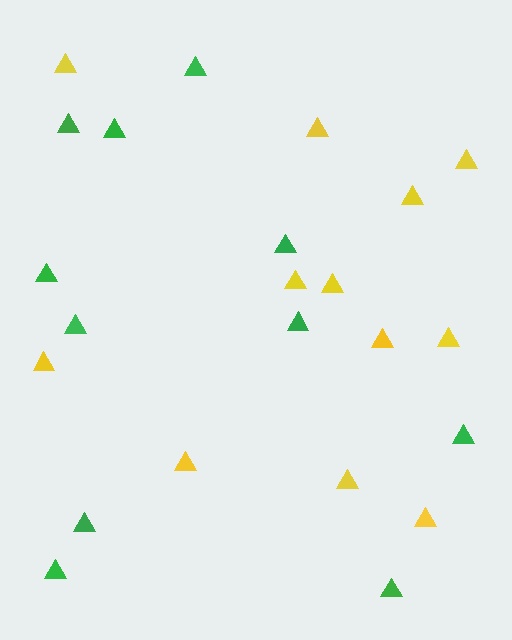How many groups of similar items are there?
There are 2 groups: one group of yellow triangles (12) and one group of green triangles (11).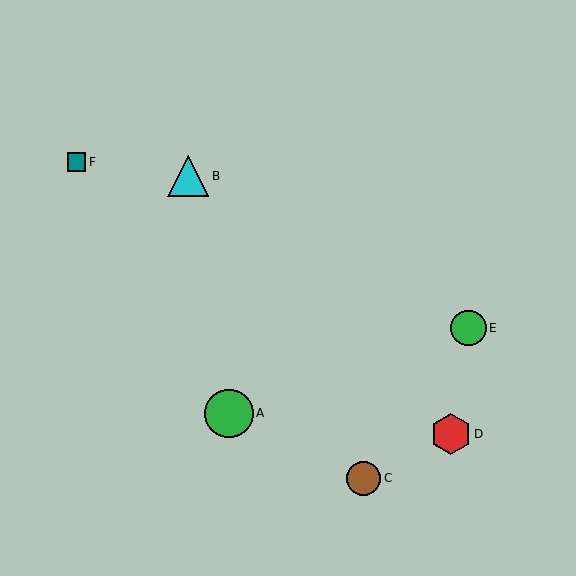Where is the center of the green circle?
The center of the green circle is at (468, 328).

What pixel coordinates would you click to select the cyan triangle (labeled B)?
Click at (188, 176) to select the cyan triangle B.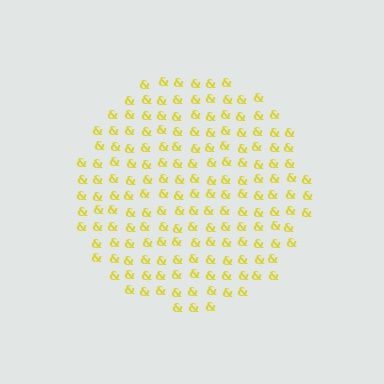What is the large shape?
The large shape is a circle.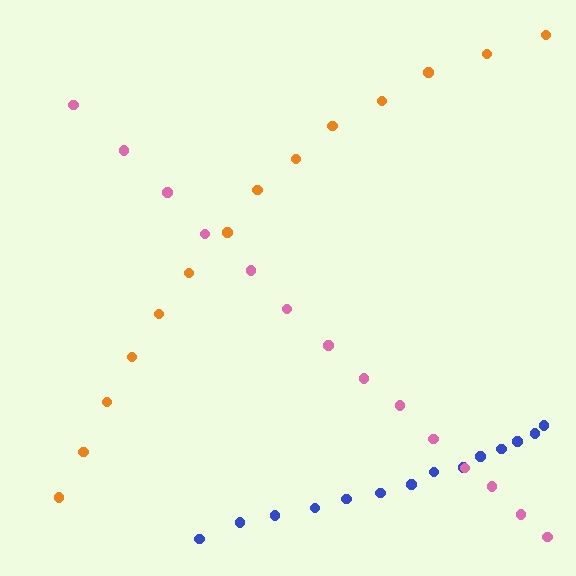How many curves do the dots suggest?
There are 3 distinct paths.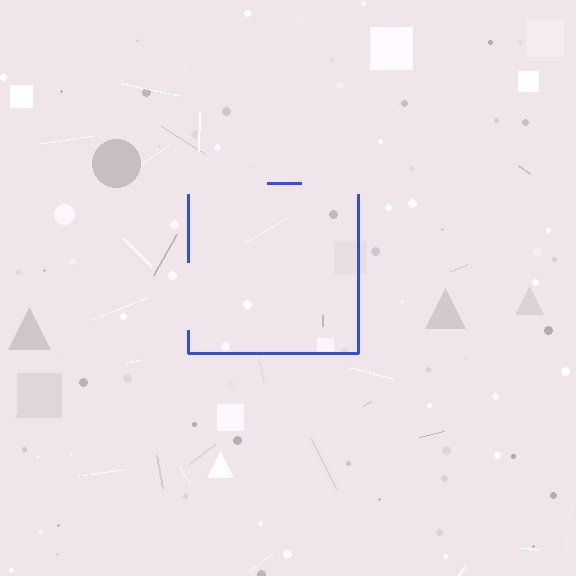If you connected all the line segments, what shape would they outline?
They would outline a square.